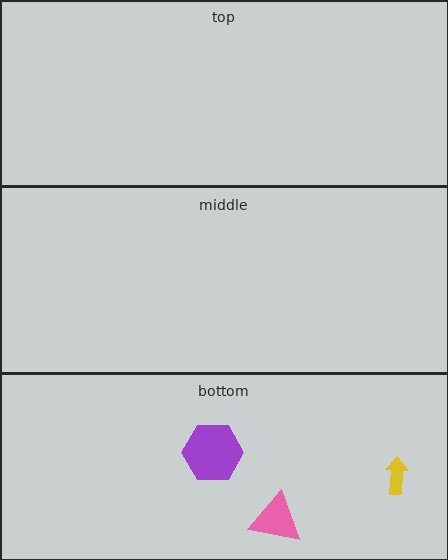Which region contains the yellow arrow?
The bottom region.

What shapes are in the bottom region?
The yellow arrow, the purple hexagon, the pink triangle.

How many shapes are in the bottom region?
3.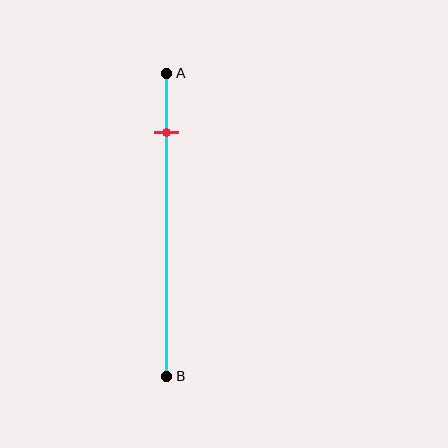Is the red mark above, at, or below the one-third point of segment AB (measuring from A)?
The red mark is above the one-third point of segment AB.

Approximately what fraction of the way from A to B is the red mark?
The red mark is approximately 20% of the way from A to B.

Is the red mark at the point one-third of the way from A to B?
No, the mark is at about 20% from A, not at the 33% one-third point.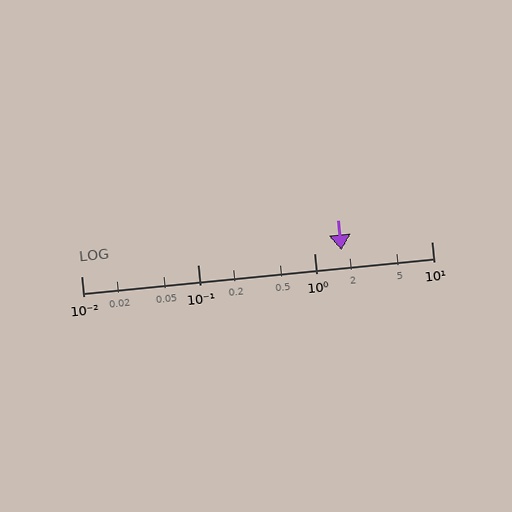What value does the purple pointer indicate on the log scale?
The pointer indicates approximately 1.7.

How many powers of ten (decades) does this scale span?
The scale spans 3 decades, from 0.01 to 10.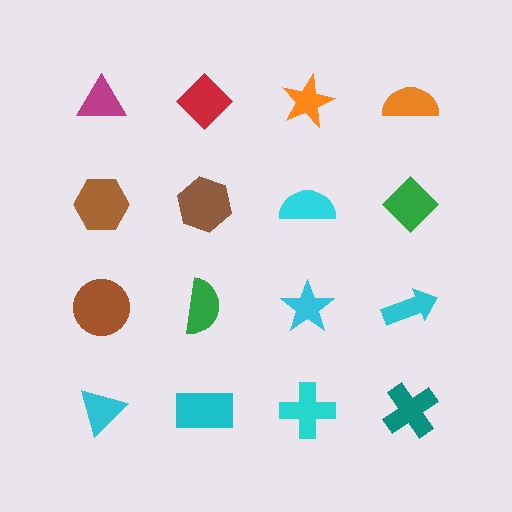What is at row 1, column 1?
A magenta triangle.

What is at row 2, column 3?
A cyan semicircle.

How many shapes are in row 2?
4 shapes.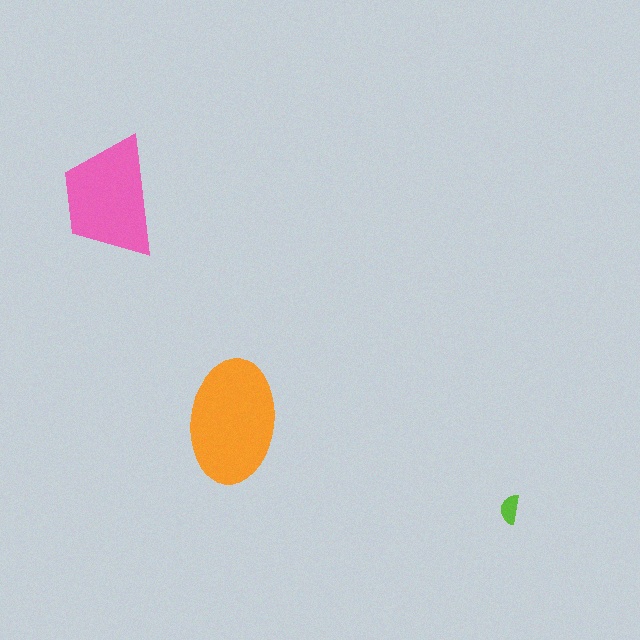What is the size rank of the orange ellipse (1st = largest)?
1st.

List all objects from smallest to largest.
The lime semicircle, the pink trapezoid, the orange ellipse.